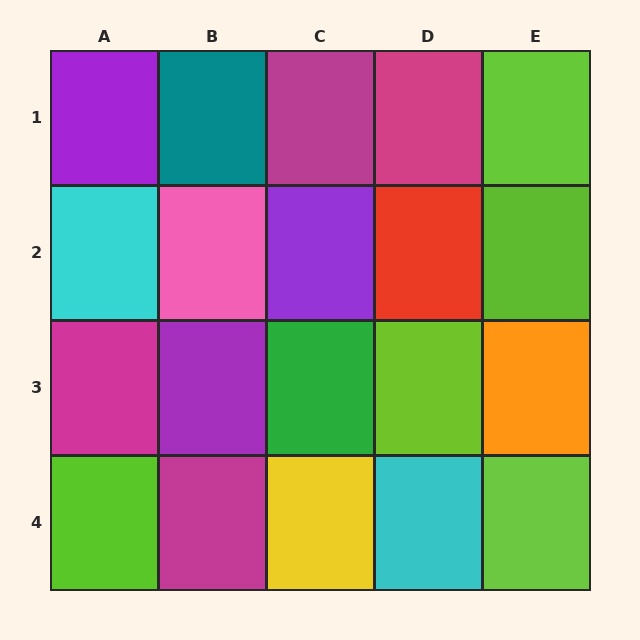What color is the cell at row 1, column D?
Magenta.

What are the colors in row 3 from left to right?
Magenta, purple, green, lime, orange.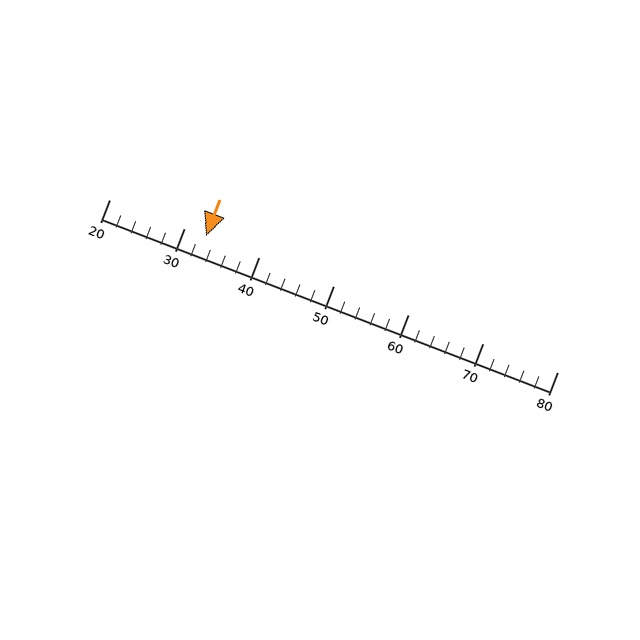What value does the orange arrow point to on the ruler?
The orange arrow points to approximately 33.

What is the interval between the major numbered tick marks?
The major tick marks are spaced 10 units apart.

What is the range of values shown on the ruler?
The ruler shows values from 20 to 80.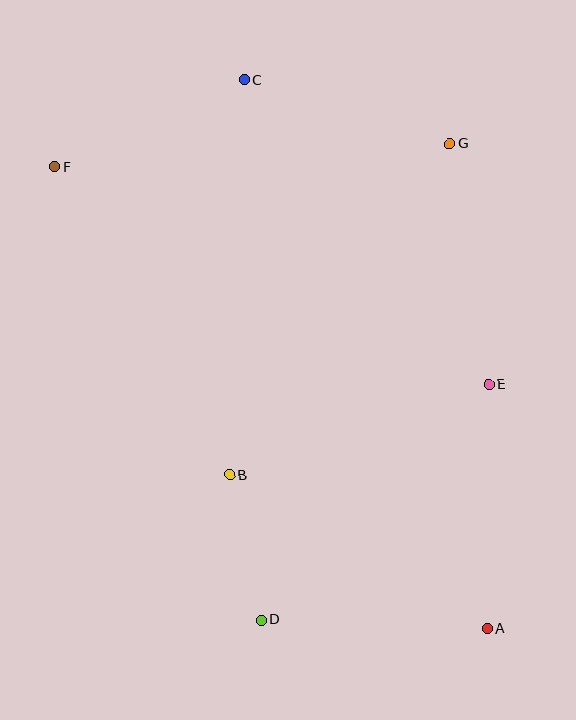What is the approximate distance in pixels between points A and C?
The distance between A and C is approximately 600 pixels.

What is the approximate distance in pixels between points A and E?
The distance between A and E is approximately 244 pixels.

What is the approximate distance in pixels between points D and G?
The distance between D and G is approximately 512 pixels.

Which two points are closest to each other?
Points B and D are closest to each other.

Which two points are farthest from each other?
Points A and F are farthest from each other.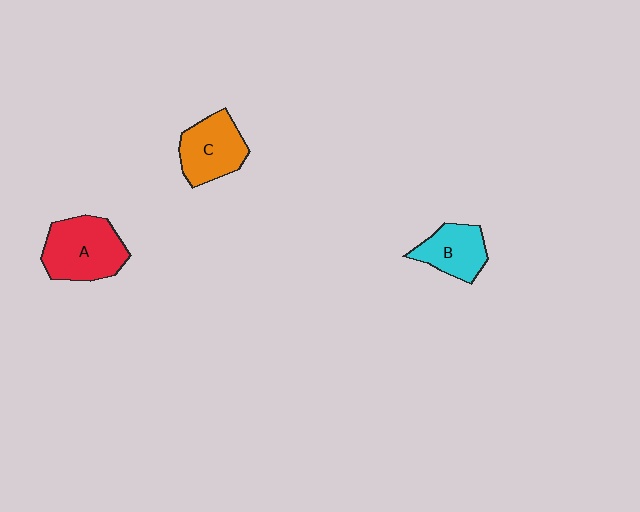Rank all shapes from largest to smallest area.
From largest to smallest: A (red), C (orange), B (cyan).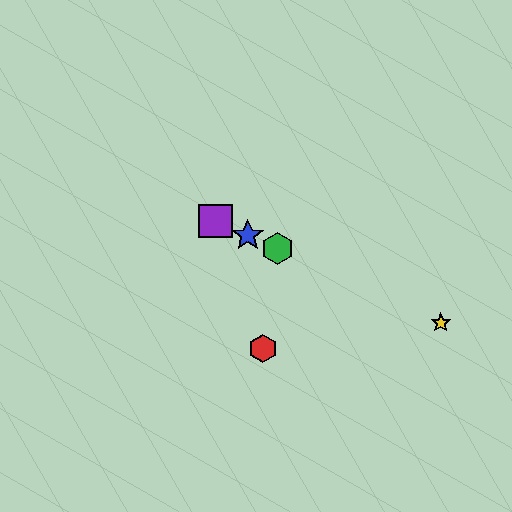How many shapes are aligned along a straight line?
4 shapes (the blue star, the green hexagon, the yellow star, the purple square) are aligned along a straight line.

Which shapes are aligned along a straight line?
The blue star, the green hexagon, the yellow star, the purple square are aligned along a straight line.